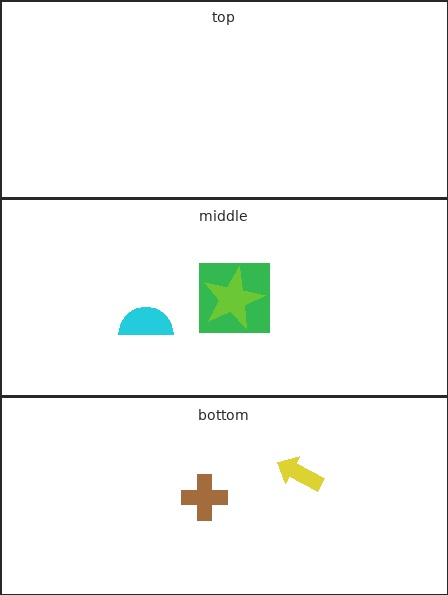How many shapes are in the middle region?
3.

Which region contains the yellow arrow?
The bottom region.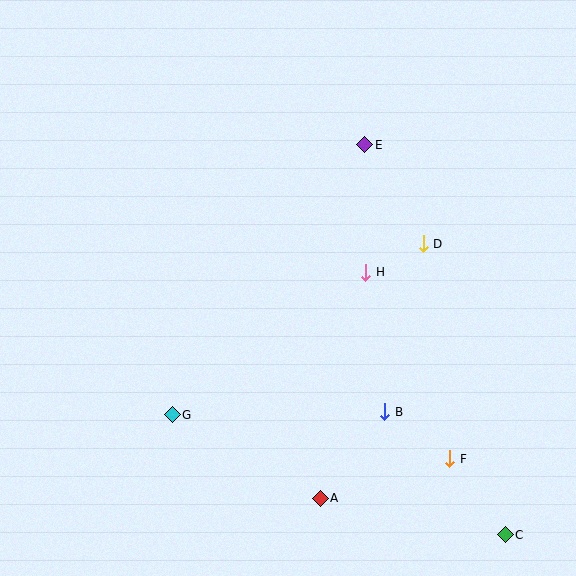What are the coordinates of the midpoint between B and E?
The midpoint between B and E is at (375, 278).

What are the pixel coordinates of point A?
Point A is at (320, 498).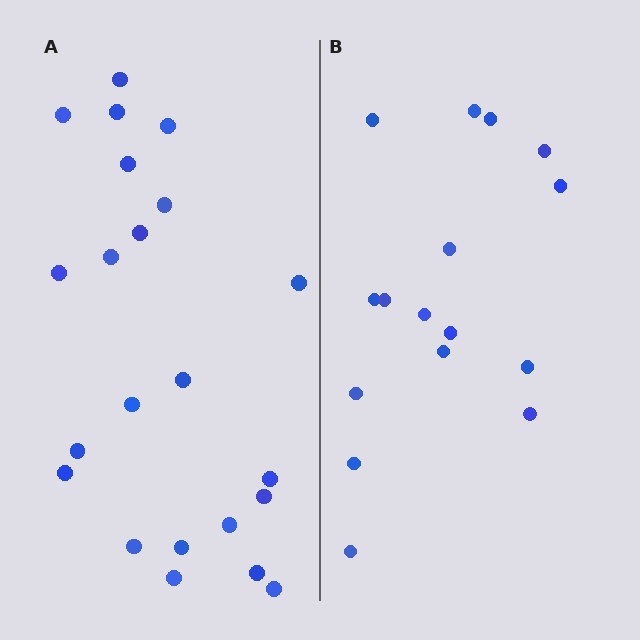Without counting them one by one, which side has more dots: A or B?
Region A (the left region) has more dots.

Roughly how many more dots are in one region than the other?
Region A has about 6 more dots than region B.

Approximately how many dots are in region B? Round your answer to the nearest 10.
About 20 dots. (The exact count is 16, which rounds to 20.)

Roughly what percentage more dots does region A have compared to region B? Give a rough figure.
About 40% more.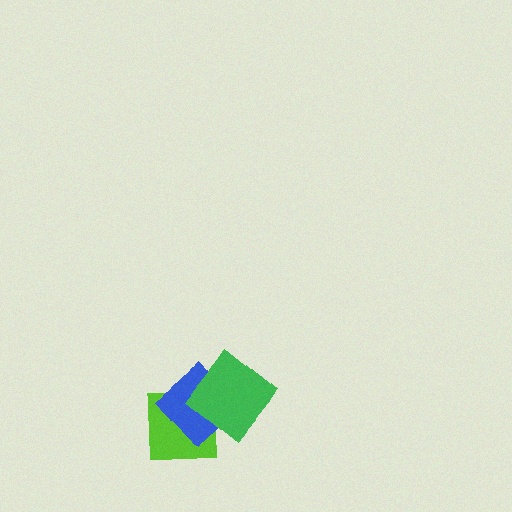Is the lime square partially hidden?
Yes, it is partially covered by another shape.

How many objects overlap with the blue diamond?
2 objects overlap with the blue diamond.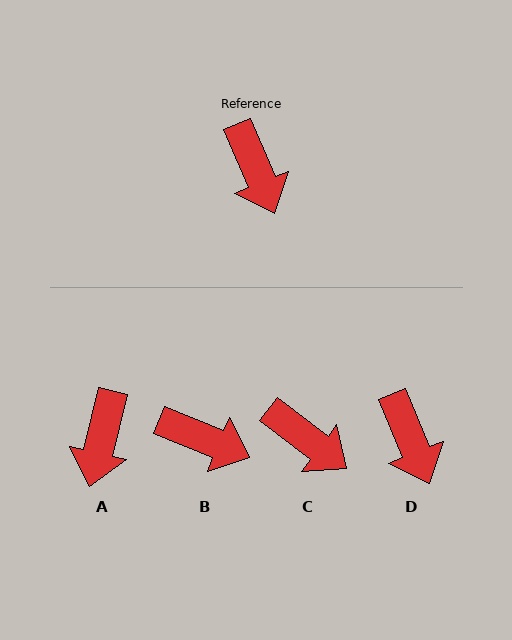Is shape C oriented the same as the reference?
No, it is off by about 30 degrees.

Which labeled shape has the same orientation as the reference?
D.